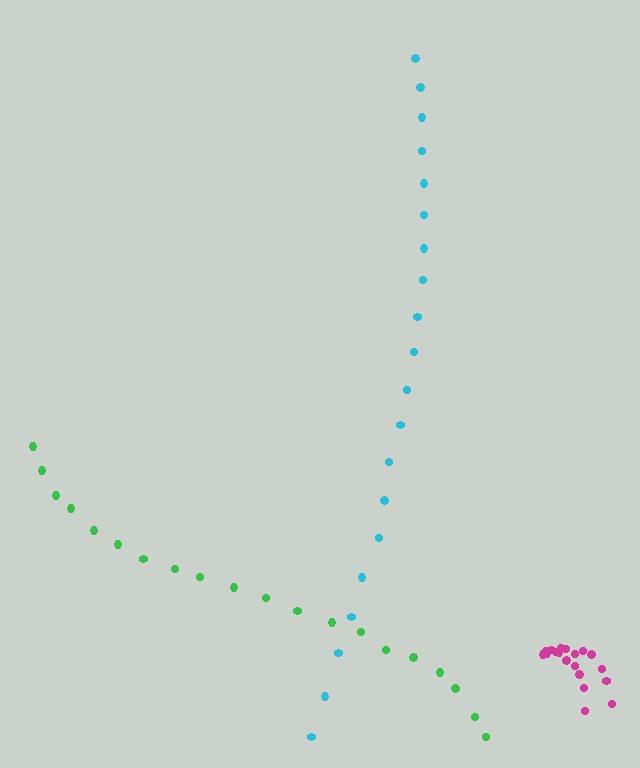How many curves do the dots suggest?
There are 3 distinct paths.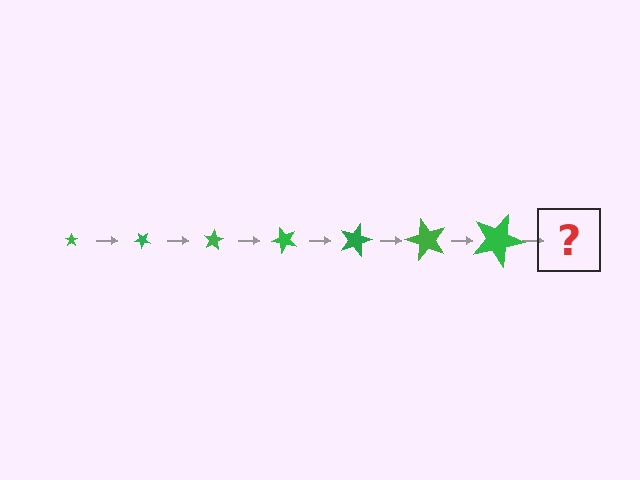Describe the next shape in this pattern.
It should be a star, larger than the previous one and rotated 280 degrees from the start.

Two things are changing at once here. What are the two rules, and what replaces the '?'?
The two rules are that the star grows larger each step and it rotates 40 degrees each step. The '?' should be a star, larger than the previous one and rotated 280 degrees from the start.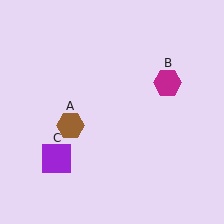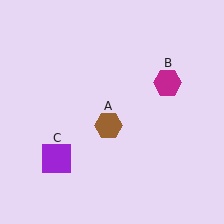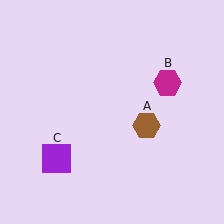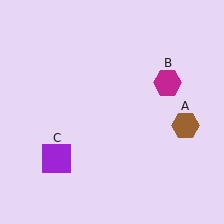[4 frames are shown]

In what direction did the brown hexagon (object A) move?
The brown hexagon (object A) moved right.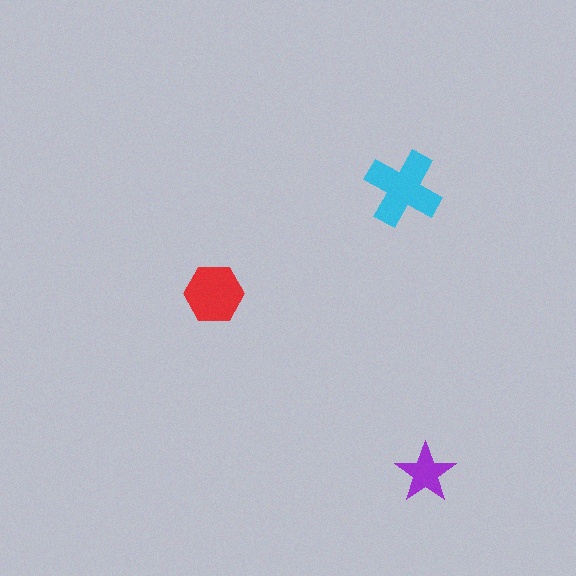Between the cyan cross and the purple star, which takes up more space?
The cyan cross.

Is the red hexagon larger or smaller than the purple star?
Larger.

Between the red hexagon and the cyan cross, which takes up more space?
The cyan cross.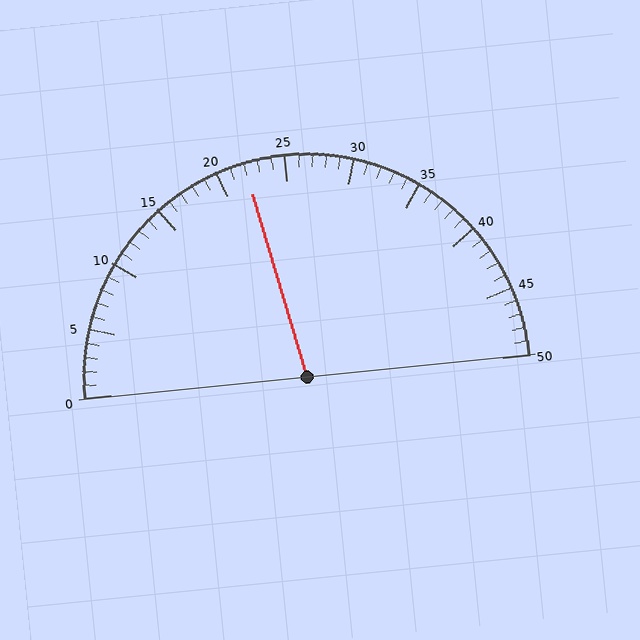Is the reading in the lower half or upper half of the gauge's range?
The reading is in the lower half of the range (0 to 50).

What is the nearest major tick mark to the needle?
The nearest major tick mark is 20.